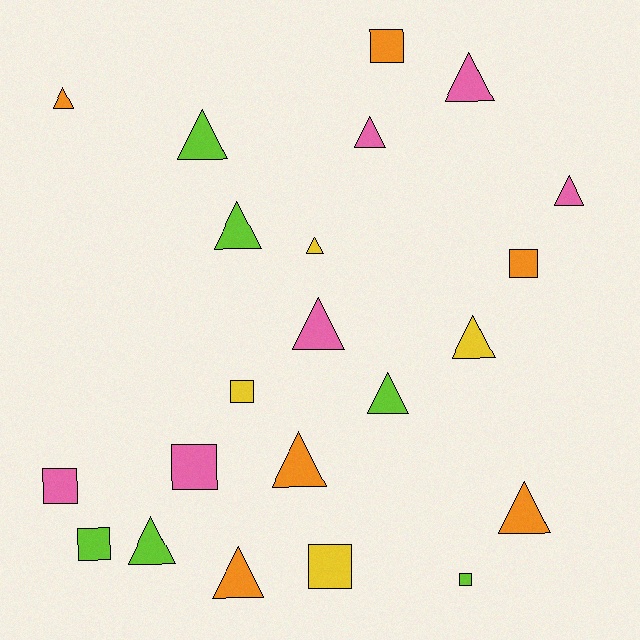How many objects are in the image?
There are 22 objects.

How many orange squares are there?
There are 2 orange squares.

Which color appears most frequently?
Pink, with 6 objects.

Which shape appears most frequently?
Triangle, with 14 objects.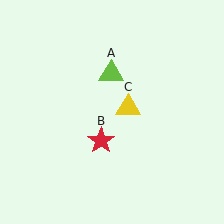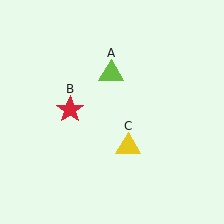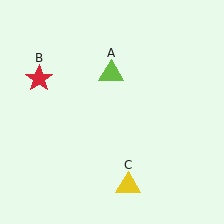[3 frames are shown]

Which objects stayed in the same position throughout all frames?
Lime triangle (object A) remained stationary.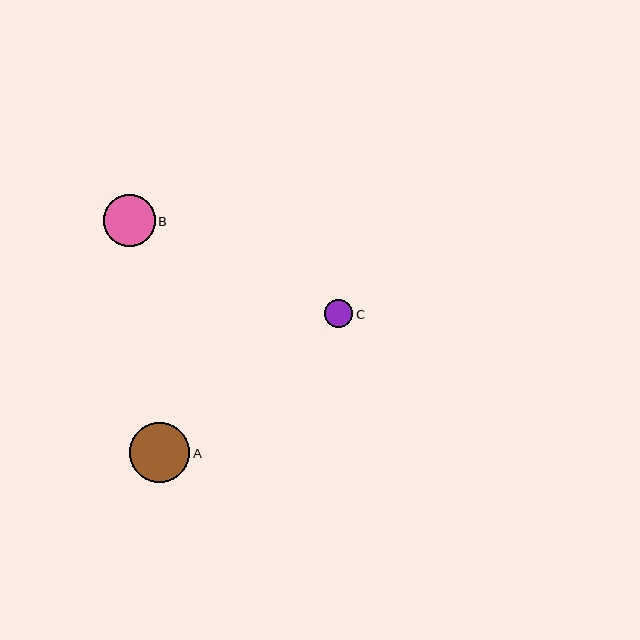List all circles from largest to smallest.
From largest to smallest: A, B, C.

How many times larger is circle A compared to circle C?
Circle A is approximately 2.2 times the size of circle C.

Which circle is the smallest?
Circle C is the smallest with a size of approximately 28 pixels.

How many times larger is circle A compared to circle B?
Circle A is approximately 1.2 times the size of circle B.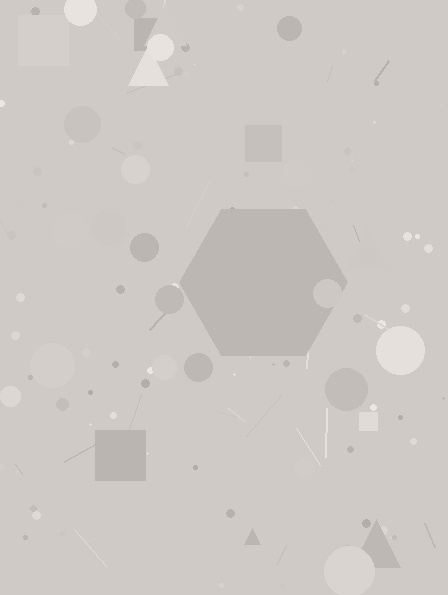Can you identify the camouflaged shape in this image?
The camouflaged shape is a hexagon.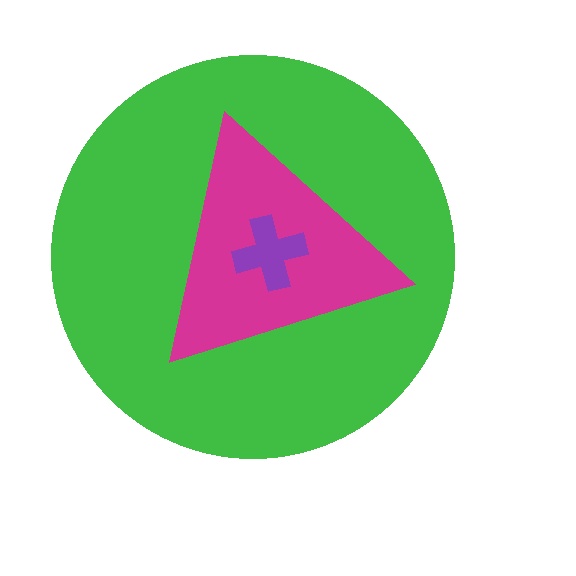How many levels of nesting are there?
3.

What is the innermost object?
The purple cross.